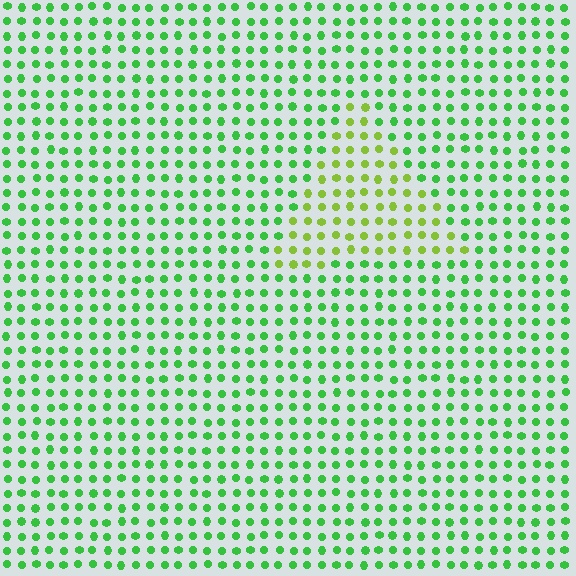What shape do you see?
I see a triangle.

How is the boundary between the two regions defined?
The boundary is defined purely by a slight shift in hue (about 37 degrees). Spacing, size, and orientation are identical on both sides.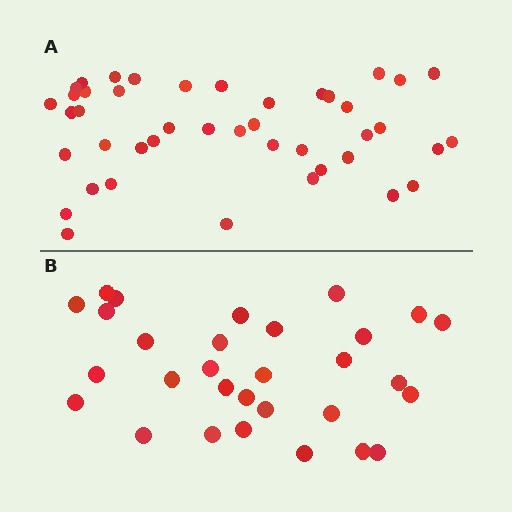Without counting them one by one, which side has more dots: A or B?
Region A (the top region) has more dots.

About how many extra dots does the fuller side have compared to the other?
Region A has approximately 15 more dots than region B.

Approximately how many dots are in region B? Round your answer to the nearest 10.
About 30 dots.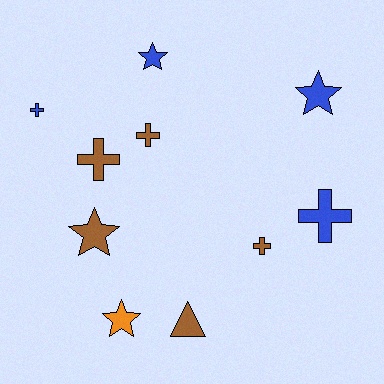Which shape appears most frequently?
Cross, with 5 objects.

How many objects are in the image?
There are 10 objects.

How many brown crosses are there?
There are 3 brown crosses.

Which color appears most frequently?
Brown, with 5 objects.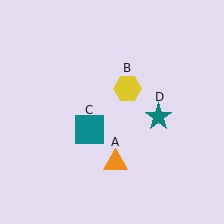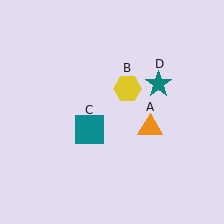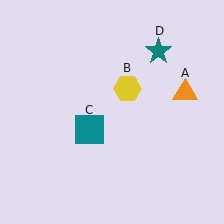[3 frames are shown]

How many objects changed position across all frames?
2 objects changed position: orange triangle (object A), teal star (object D).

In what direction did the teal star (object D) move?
The teal star (object D) moved up.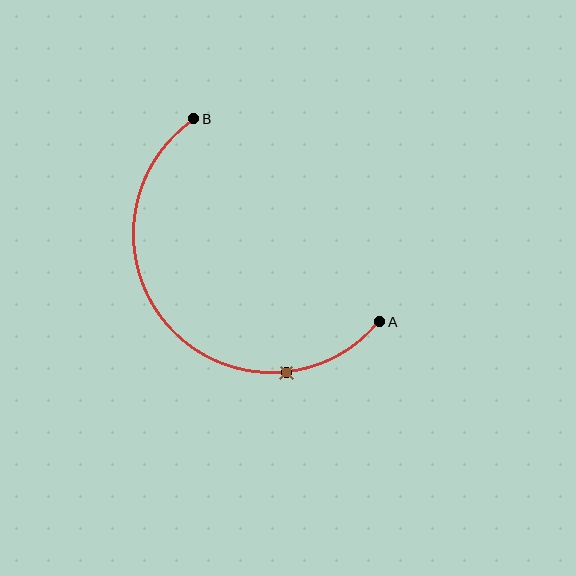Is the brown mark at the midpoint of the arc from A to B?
No. The brown mark lies on the arc but is closer to endpoint A. The arc midpoint would be at the point on the curve equidistant along the arc from both A and B.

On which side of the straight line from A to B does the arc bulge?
The arc bulges below and to the left of the straight line connecting A and B.